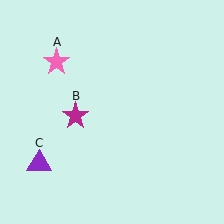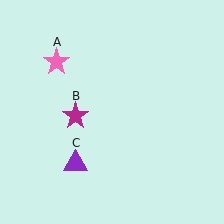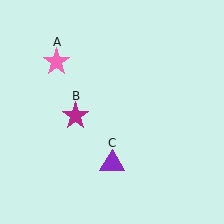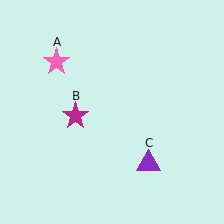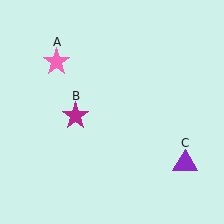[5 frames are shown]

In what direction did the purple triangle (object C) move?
The purple triangle (object C) moved right.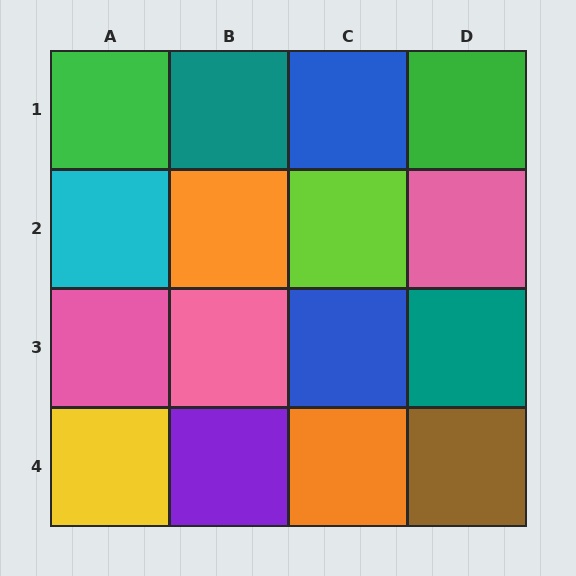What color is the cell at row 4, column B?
Purple.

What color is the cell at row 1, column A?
Green.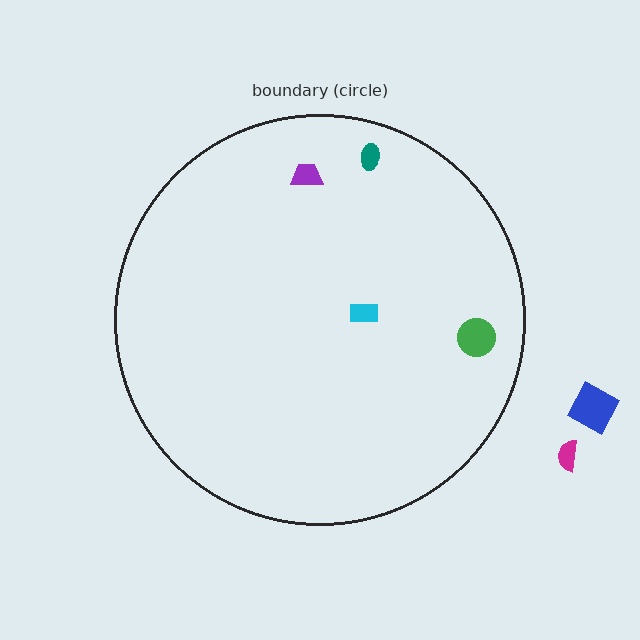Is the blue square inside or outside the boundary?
Outside.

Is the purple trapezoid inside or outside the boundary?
Inside.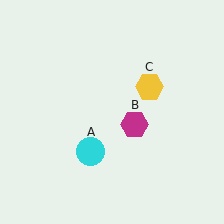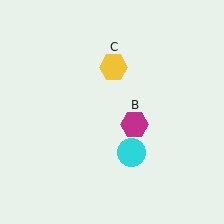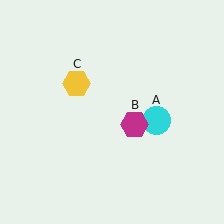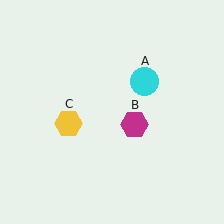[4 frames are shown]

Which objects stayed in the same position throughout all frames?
Magenta hexagon (object B) remained stationary.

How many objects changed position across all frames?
2 objects changed position: cyan circle (object A), yellow hexagon (object C).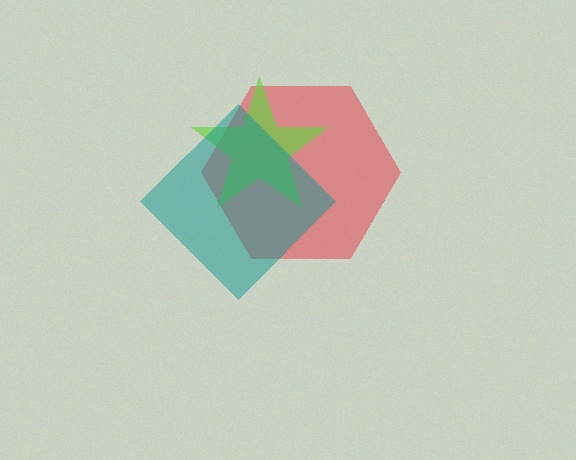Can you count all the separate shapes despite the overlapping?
Yes, there are 3 separate shapes.